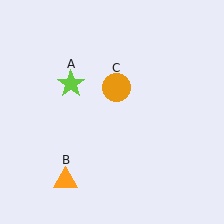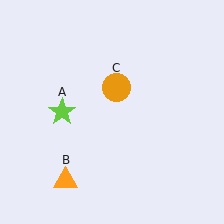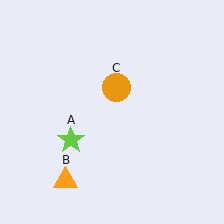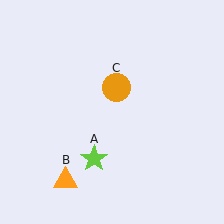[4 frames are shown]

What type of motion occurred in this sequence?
The lime star (object A) rotated counterclockwise around the center of the scene.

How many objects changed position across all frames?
1 object changed position: lime star (object A).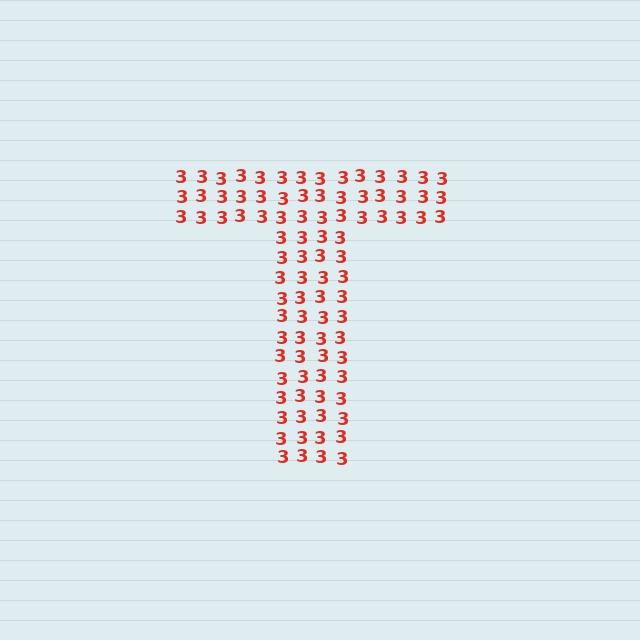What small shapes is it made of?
It is made of small digit 3's.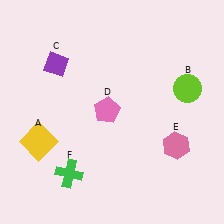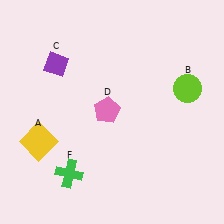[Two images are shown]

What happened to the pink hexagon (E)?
The pink hexagon (E) was removed in Image 2. It was in the bottom-right area of Image 1.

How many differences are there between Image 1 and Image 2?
There is 1 difference between the two images.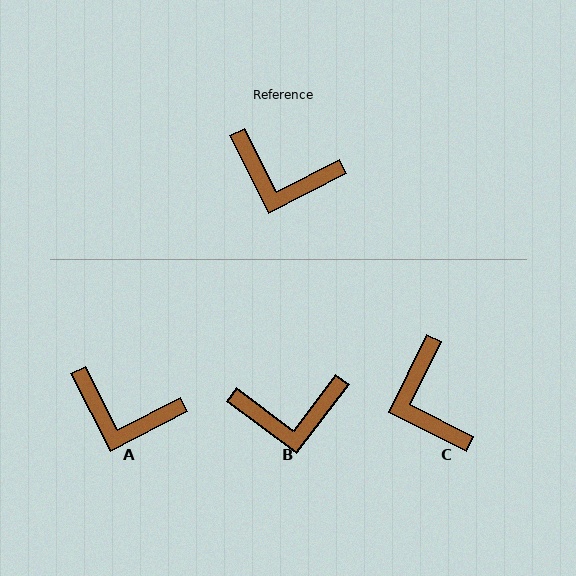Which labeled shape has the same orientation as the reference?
A.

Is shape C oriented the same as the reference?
No, it is off by about 53 degrees.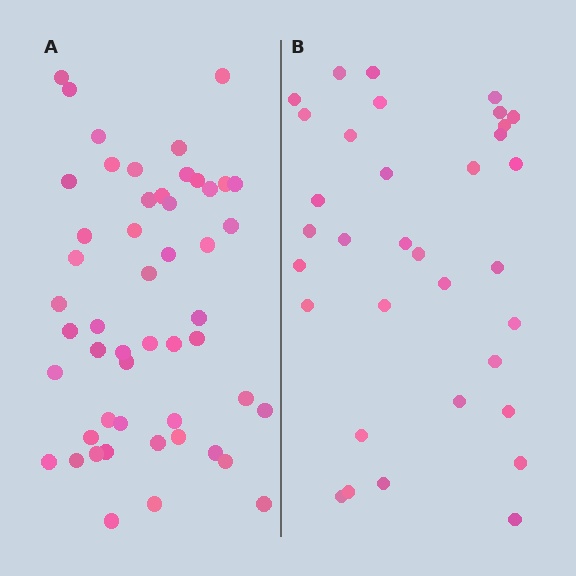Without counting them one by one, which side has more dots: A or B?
Region A (the left region) has more dots.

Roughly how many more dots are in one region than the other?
Region A has approximately 15 more dots than region B.